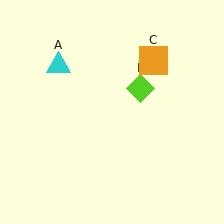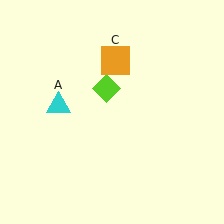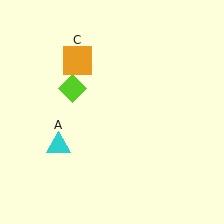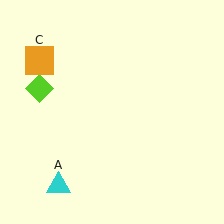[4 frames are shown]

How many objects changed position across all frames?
3 objects changed position: cyan triangle (object A), lime diamond (object B), orange square (object C).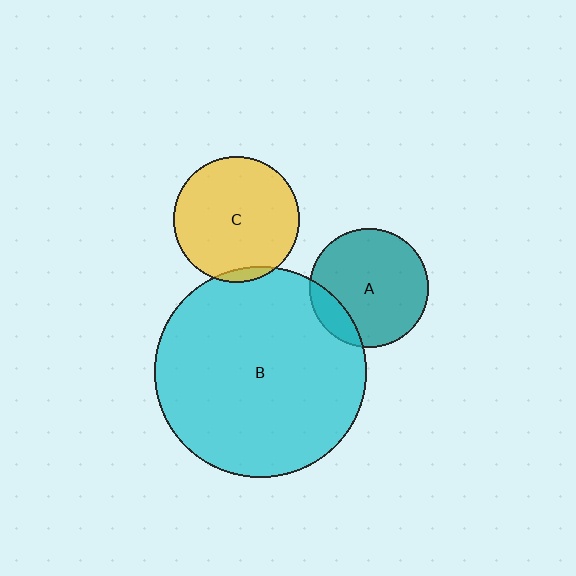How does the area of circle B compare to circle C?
Approximately 2.8 times.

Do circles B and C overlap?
Yes.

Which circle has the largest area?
Circle B (cyan).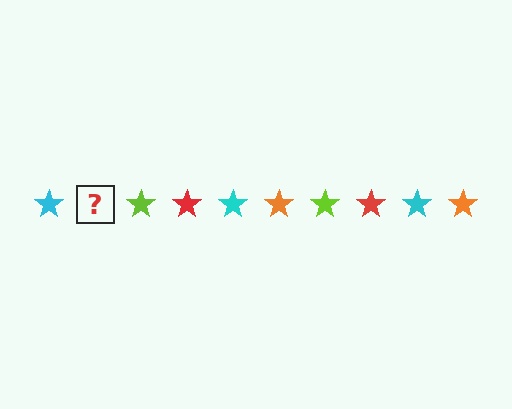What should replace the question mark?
The question mark should be replaced with an orange star.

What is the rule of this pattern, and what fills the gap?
The rule is that the pattern cycles through cyan, orange, lime, red stars. The gap should be filled with an orange star.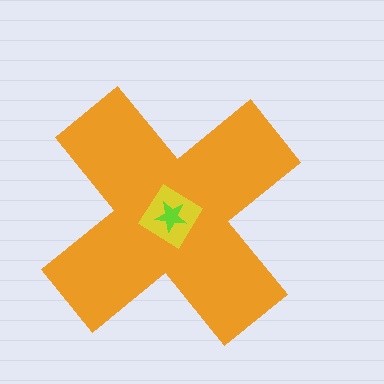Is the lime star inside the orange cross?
Yes.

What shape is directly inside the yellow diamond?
The lime star.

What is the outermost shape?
The orange cross.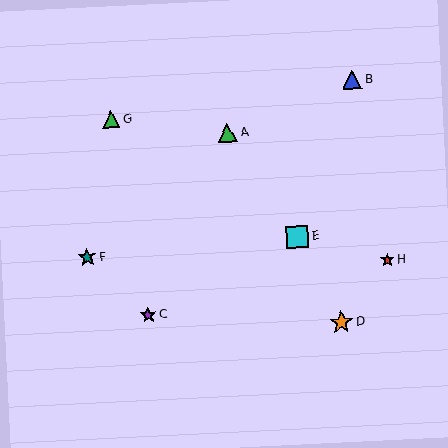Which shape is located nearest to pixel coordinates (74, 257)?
The teal star (labeled F) at (87, 257) is nearest to that location.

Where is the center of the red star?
The center of the red star is at (387, 260).